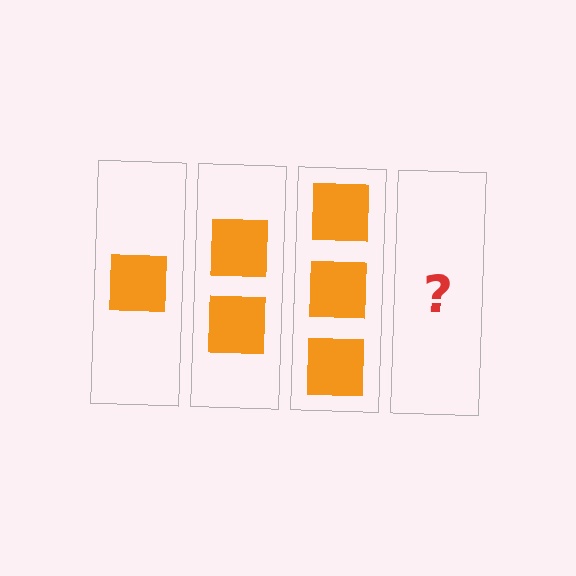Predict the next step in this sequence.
The next step is 4 squares.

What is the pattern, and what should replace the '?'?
The pattern is that each step adds one more square. The '?' should be 4 squares.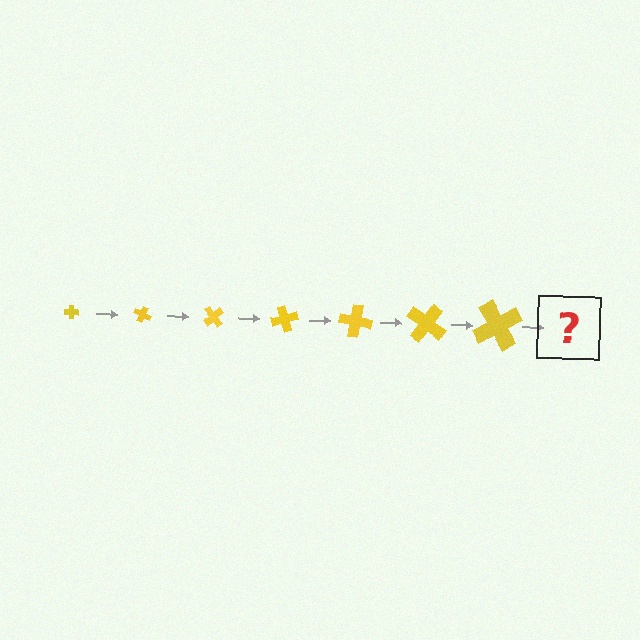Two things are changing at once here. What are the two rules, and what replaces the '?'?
The two rules are that the cross grows larger each step and it rotates 25 degrees each step. The '?' should be a cross, larger than the previous one and rotated 175 degrees from the start.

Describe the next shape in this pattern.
It should be a cross, larger than the previous one and rotated 175 degrees from the start.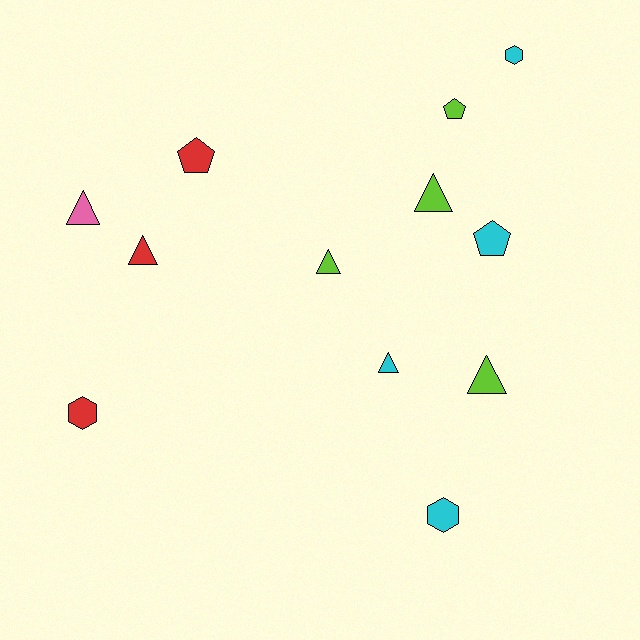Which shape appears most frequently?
Triangle, with 6 objects.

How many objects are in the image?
There are 12 objects.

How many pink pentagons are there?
There are no pink pentagons.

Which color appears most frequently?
Cyan, with 4 objects.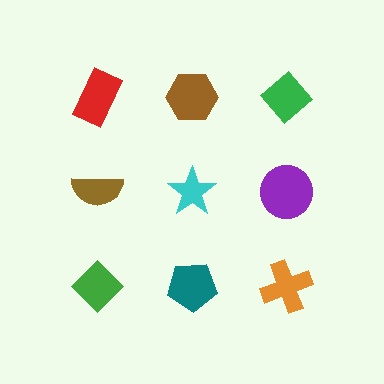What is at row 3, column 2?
A teal pentagon.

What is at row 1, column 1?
A red rectangle.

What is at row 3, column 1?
A green diamond.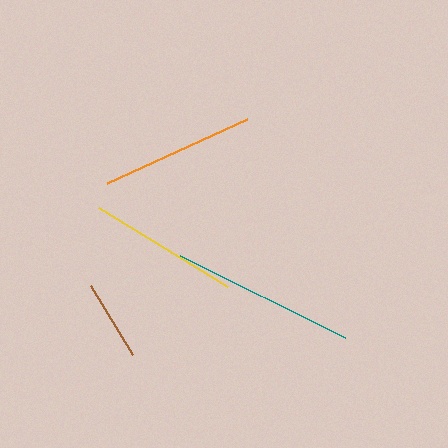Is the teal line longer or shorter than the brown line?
The teal line is longer than the brown line.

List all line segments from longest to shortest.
From longest to shortest: teal, orange, yellow, brown.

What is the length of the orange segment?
The orange segment is approximately 154 pixels long.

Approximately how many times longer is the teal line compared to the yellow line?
The teal line is approximately 1.2 times the length of the yellow line.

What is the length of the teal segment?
The teal segment is approximately 185 pixels long.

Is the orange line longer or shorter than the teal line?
The teal line is longer than the orange line.